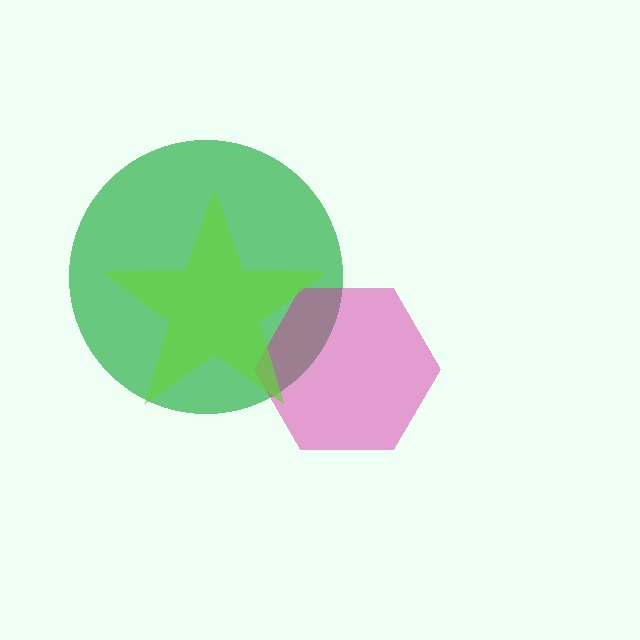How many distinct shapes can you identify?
There are 3 distinct shapes: a green circle, a magenta hexagon, a lime star.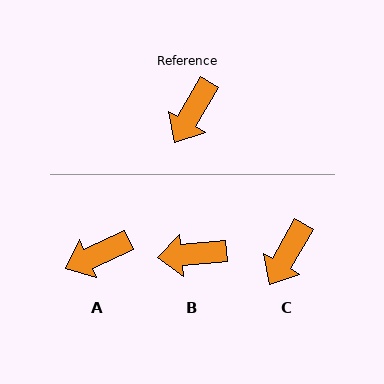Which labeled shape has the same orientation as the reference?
C.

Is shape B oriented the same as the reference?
No, it is off by about 55 degrees.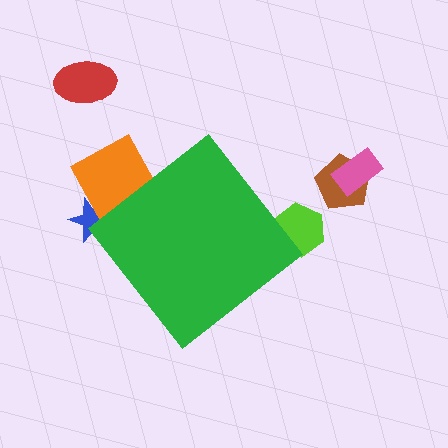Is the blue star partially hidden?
Yes, the blue star is partially hidden behind the green diamond.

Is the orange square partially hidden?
Yes, the orange square is partially hidden behind the green diamond.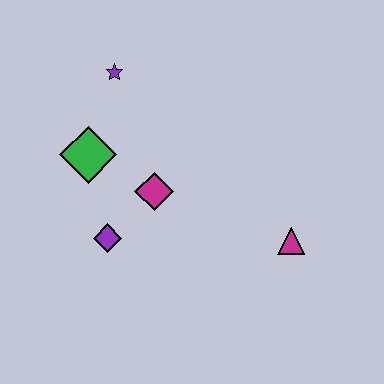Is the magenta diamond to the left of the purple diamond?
No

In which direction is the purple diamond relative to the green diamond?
The purple diamond is below the green diamond.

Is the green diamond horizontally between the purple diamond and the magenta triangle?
No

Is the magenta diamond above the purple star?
No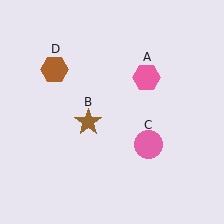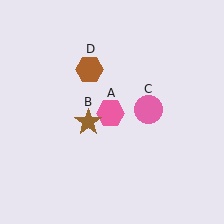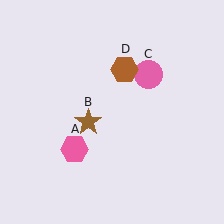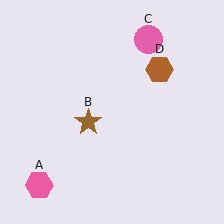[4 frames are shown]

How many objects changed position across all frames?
3 objects changed position: pink hexagon (object A), pink circle (object C), brown hexagon (object D).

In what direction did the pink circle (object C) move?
The pink circle (object C) moved up.